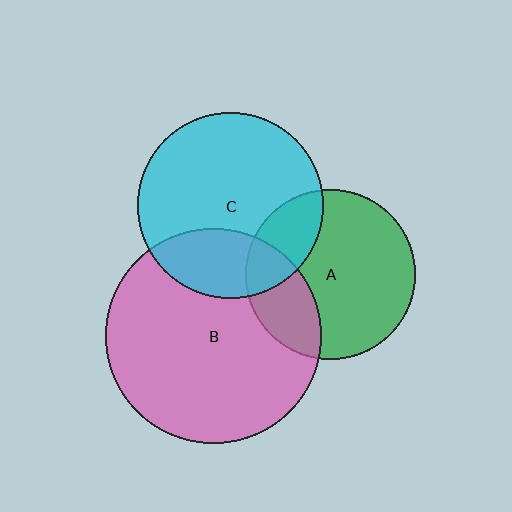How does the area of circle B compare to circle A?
Approximately 1.6 times.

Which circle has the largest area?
Circle B (pink).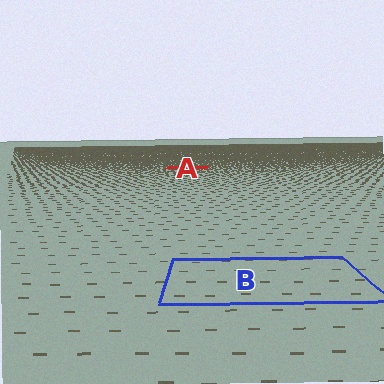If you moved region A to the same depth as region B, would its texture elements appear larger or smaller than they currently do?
They would appear larger. At a closer depth, the same texture elements are projected at a bigger on-screen size.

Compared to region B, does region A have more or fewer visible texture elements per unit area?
Region A has more texture elements per unit area — they are packed more densely because it is farther away.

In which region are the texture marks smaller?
The texture marks are smaller in region A, because it is farther away.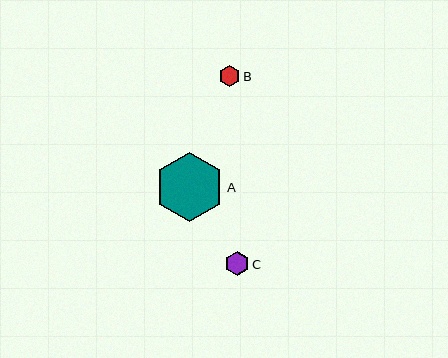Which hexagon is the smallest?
Hexagon B is the smallest with a size of approximately 21 pixels.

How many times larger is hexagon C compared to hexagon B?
Hexagon C is approximately 1.2 times the size of hexagon B.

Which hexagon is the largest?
Hexagon A is the largest with a size of approximately 69 pixels.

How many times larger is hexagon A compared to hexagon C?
Hexagon A is approximately 2.8 times the size of hexagon C.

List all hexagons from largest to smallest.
From largest to smallest: A, C, B.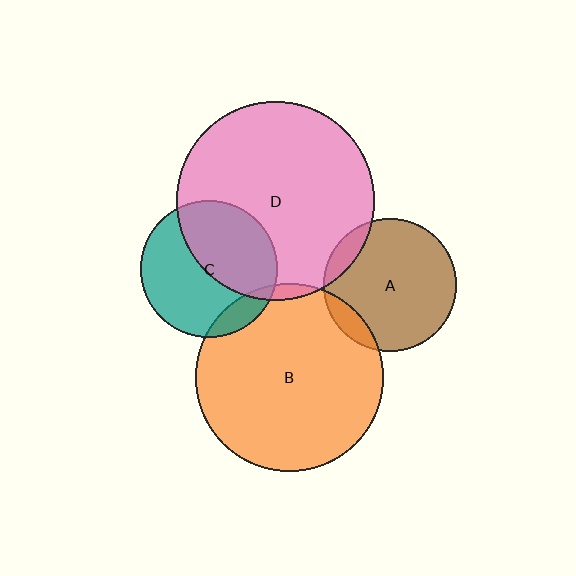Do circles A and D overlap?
Yes.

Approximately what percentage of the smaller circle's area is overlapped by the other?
Approximately 10%.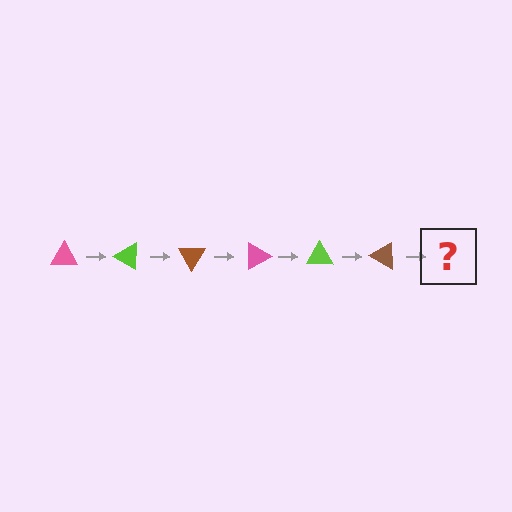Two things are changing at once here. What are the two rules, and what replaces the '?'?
The two rules are that it rotates 30 degrees each step and the color cycles through pink, lime, and brown. The '?' should be a pink triangle, rotated 180 degrees from the start.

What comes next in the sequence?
The next element should be a pink triangle, rotated 180 degrees from the start.